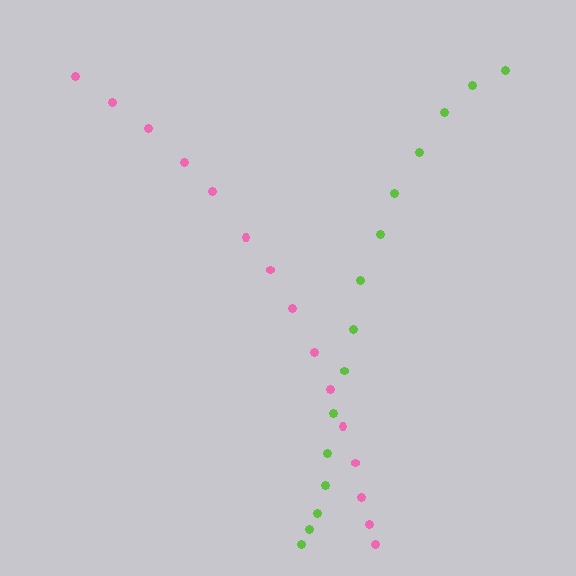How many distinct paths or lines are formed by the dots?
There are 2 distinct paths.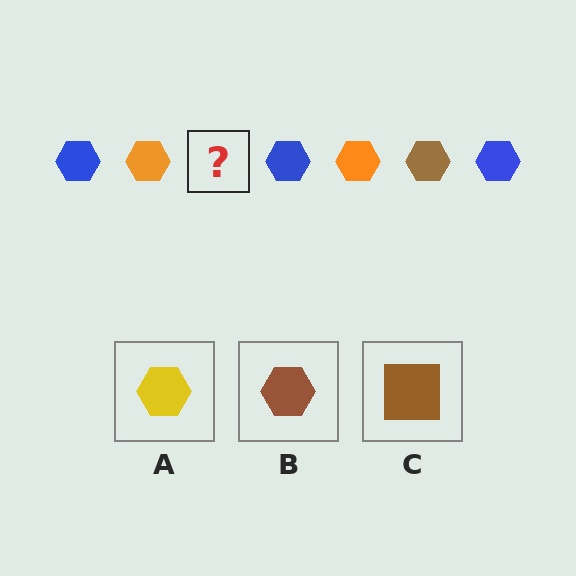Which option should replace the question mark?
Option B.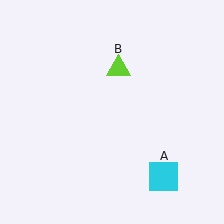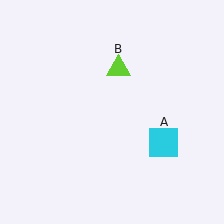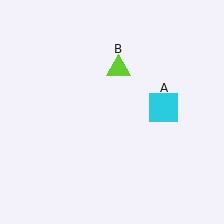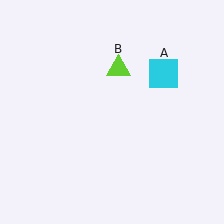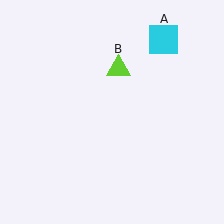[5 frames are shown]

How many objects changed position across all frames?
1 object changed position: cyan square (object A).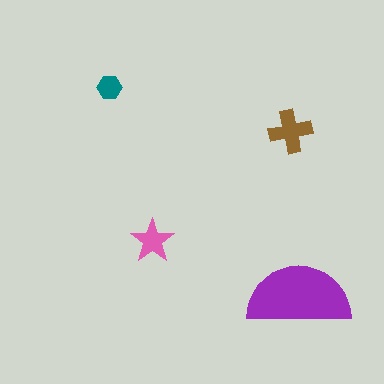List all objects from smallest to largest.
The teal hexagon, the pink star, the brown cross, the purple semicircle.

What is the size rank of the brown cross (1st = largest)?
2nd.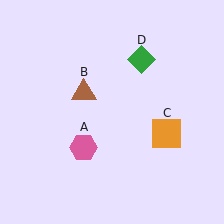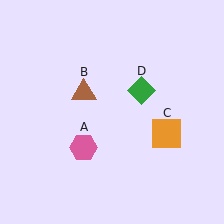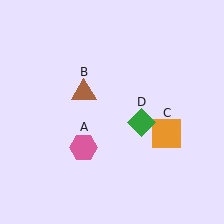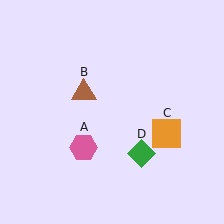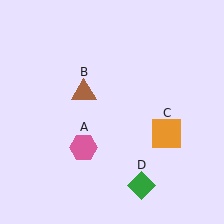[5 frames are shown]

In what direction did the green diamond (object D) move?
The green diamond (object D) moved down.